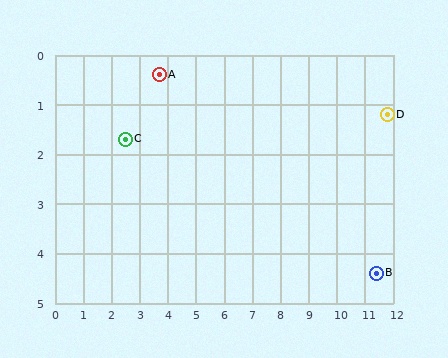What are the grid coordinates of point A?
Point A is at approximately (3.7, 0.4).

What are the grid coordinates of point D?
Point D is at approximately (11.8, 1.2).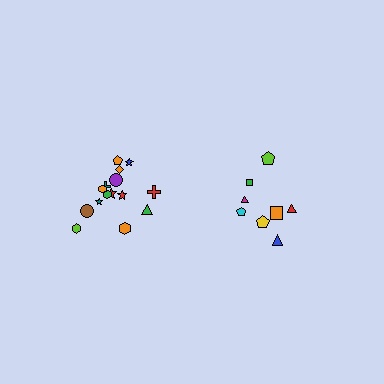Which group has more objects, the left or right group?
The left group.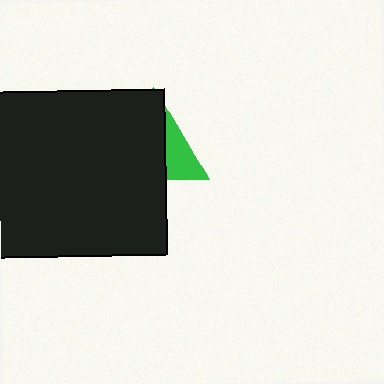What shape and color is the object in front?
The object in front is a black rectangle.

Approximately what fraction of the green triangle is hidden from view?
Roughly 69% of the green triangle is hidden behind the black rectangle.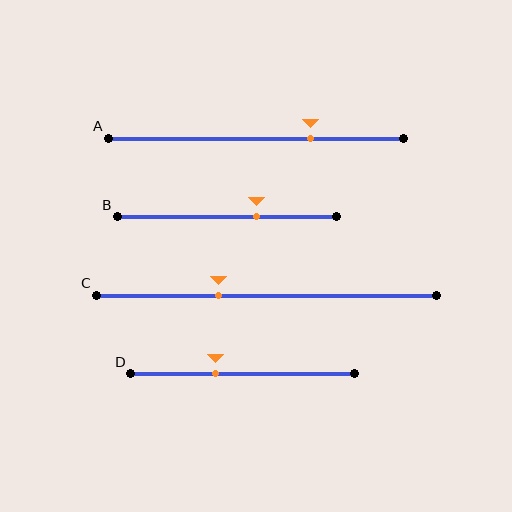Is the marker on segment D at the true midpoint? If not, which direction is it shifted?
No, the marker on segment D is shifted to the left by about 12% of the segment length.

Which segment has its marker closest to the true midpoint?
Segment D has its marker closest to the true midpoint.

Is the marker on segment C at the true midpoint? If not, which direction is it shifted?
No, the marker on segment C is shifted to the left by about 14% of the segment length.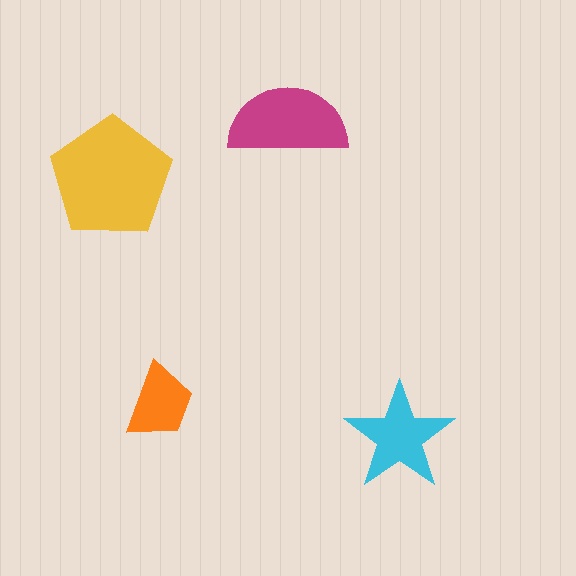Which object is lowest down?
The cyan star is bottommost.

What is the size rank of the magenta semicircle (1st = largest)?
2nd.